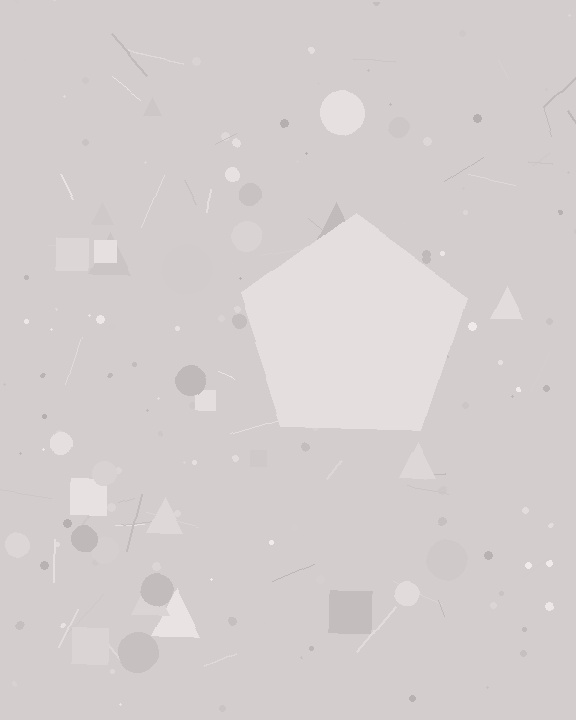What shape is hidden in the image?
A pentagon is hidden in the image.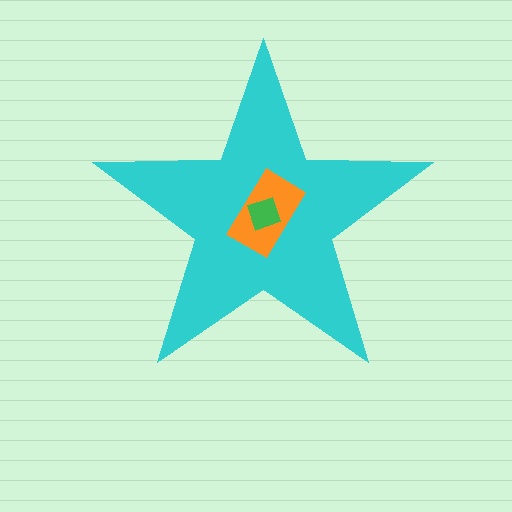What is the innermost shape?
The green diamond.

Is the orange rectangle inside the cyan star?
Yes.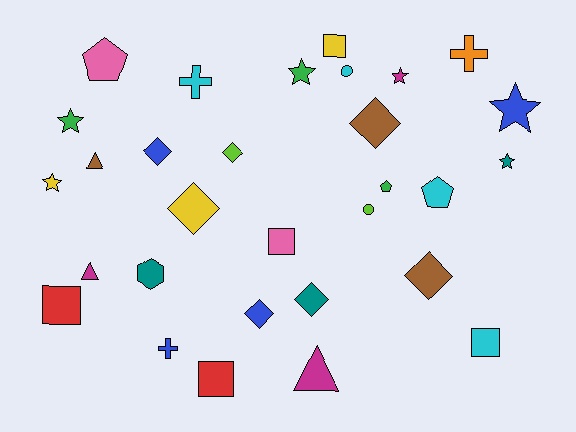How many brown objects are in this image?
There are 3 brown objects.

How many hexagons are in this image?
There is 1 hexagon.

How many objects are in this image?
There are 30 objects.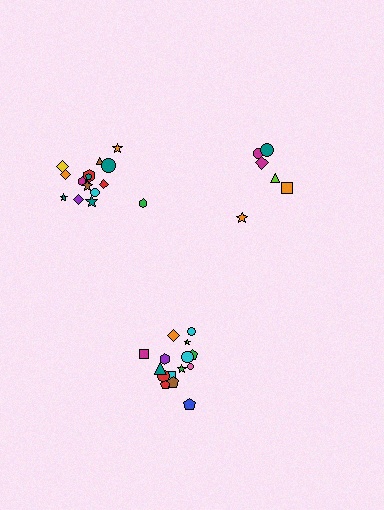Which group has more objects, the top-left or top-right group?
The top-left group.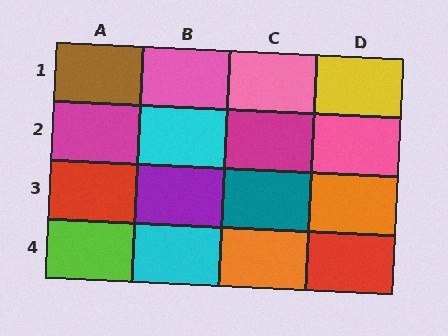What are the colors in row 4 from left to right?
Lime, cyan, orange, red.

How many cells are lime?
1 cell is lime.